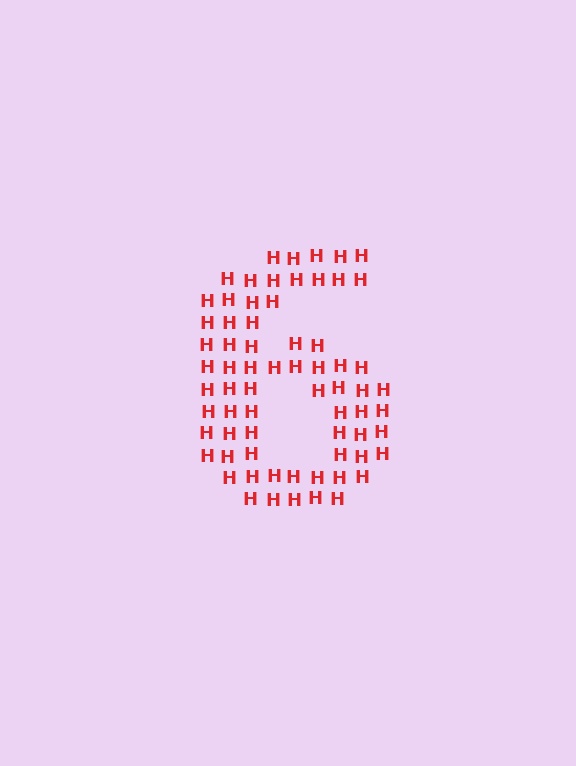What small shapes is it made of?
It is made of small letter H's.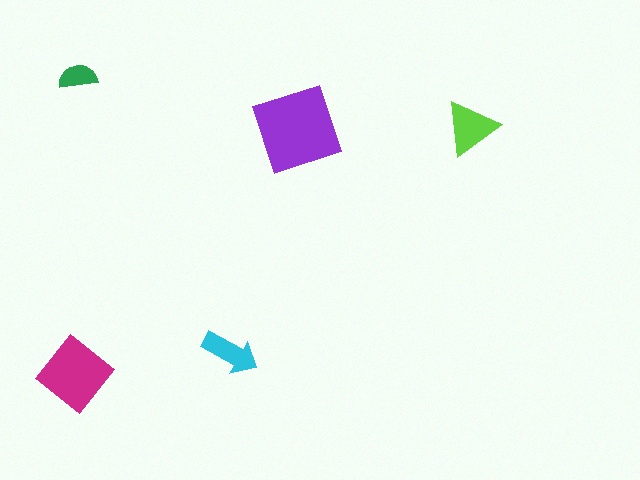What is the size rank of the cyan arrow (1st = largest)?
4th.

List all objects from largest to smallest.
The purple diamond, the magenta diamond, the lime triangle, the cyan arrow, the green semicircle.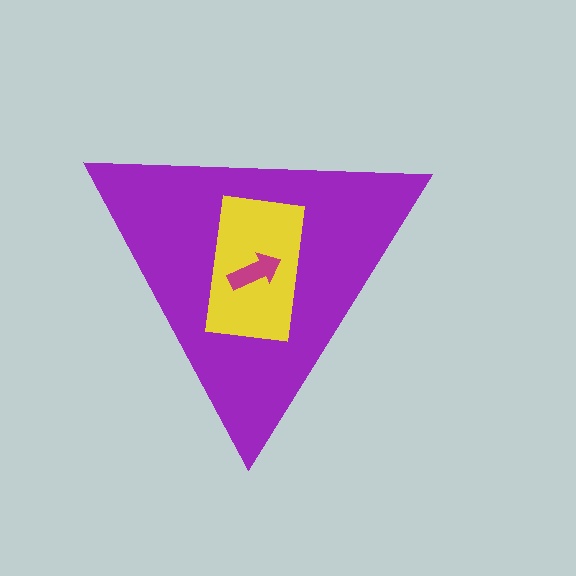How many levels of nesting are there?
3.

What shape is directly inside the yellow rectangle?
The magenta arrow.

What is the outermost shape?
The purple triangle.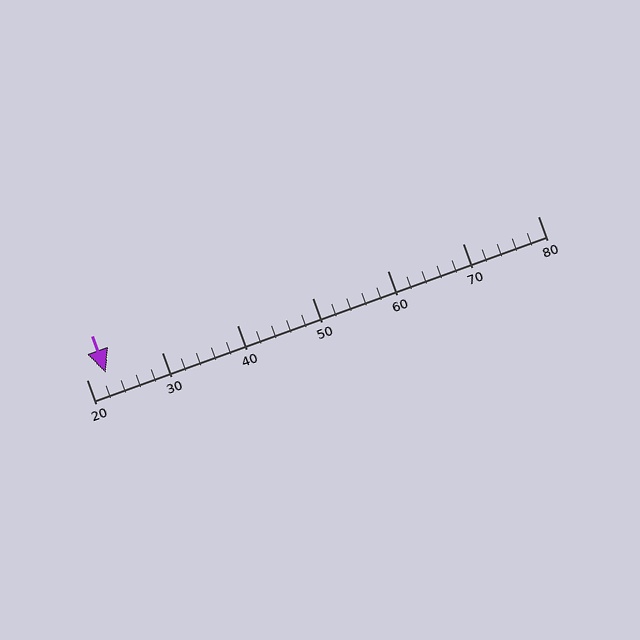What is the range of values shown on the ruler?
The ruler shows values from 20 to 80.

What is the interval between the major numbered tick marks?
The major tick marks are spaced 10 units apart.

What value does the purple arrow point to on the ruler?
The purple arrow points to approximately 23.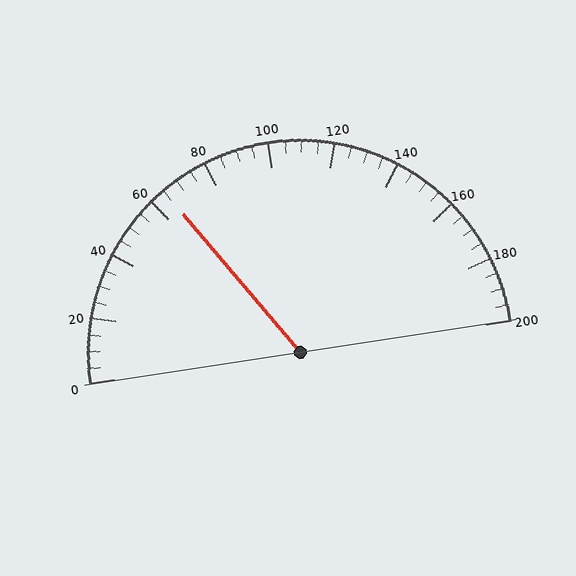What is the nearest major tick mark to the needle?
The nearest major tick mark is 60.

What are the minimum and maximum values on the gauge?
The gauge ranges from 0 to 200.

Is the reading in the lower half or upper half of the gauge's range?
The reading is in the lower half of the range (0 to 200).